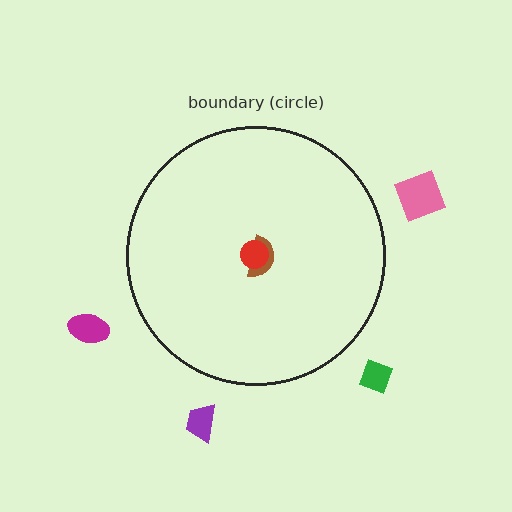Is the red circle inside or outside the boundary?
Inside.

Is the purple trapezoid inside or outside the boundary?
Outside.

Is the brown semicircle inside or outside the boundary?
Inside.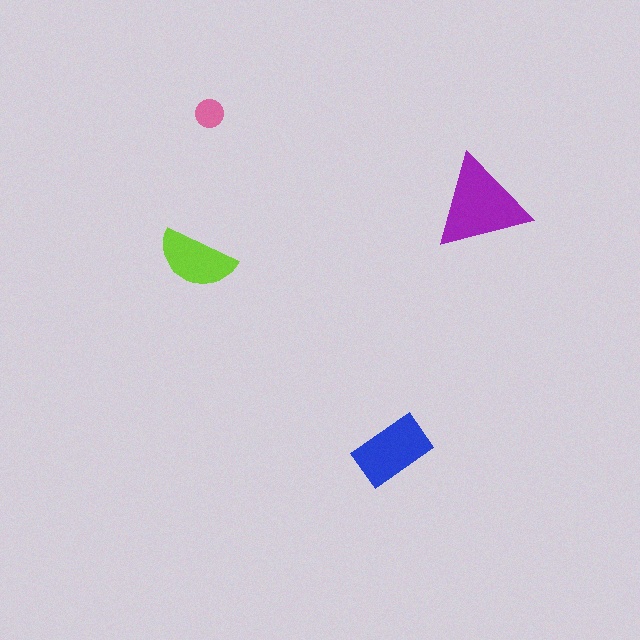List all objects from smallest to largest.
The pink circle, the lime semicircle, the blue rectangle, the purple triangle.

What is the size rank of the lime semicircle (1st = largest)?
3rd.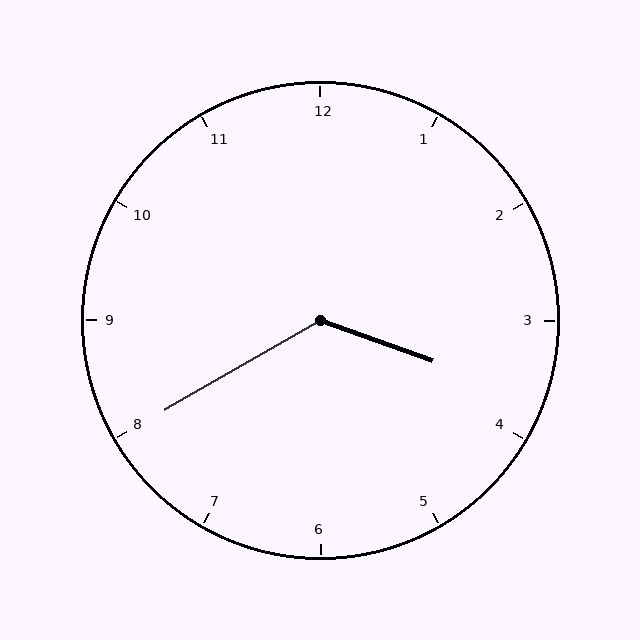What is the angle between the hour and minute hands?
Approximately 130 degrees.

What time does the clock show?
3:40.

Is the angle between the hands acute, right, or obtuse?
It is obtuse.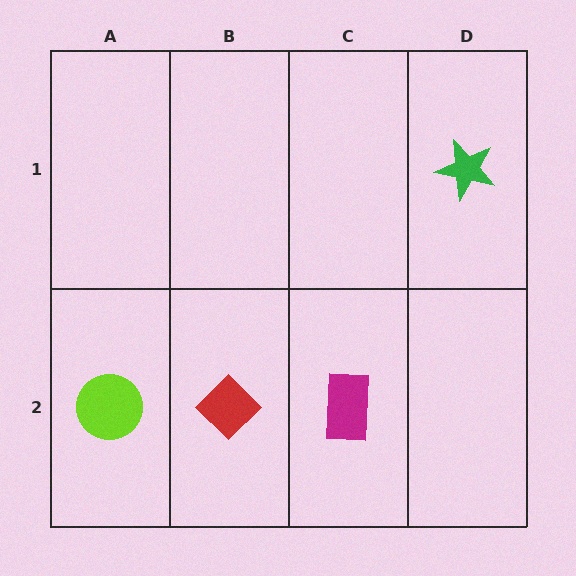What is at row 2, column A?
A lime circle.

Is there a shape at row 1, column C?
No, that cell is empty.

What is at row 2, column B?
A red diamond.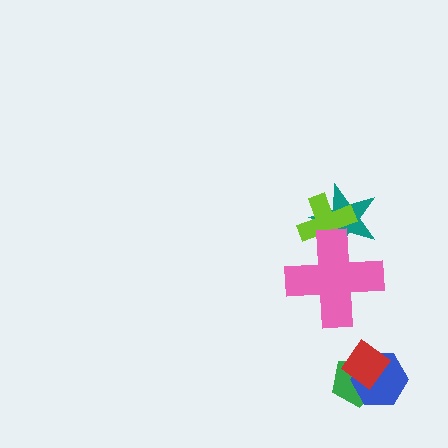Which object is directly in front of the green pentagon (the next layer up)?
The blue hexagon is directly in front of the green pentagon.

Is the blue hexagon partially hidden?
Yes, it is partially covered by another shape.